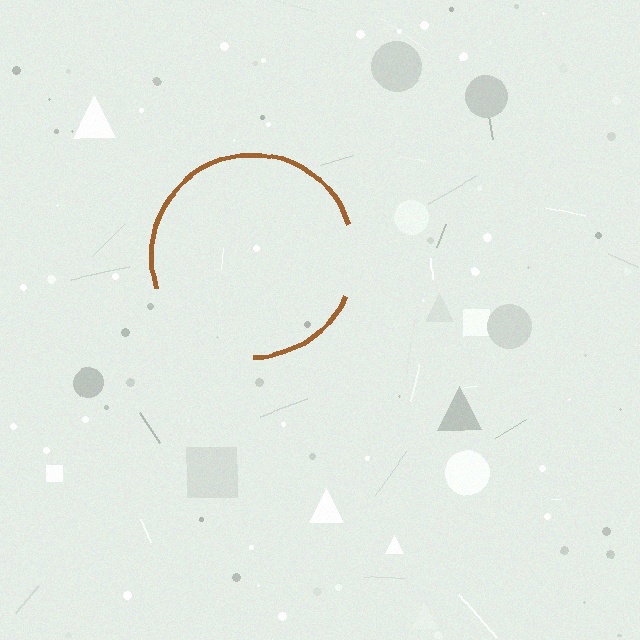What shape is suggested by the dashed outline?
The dashed outline suggests a circle.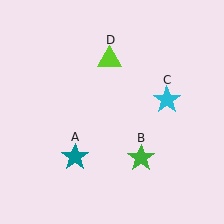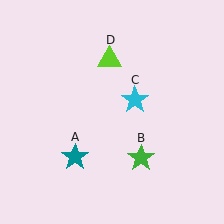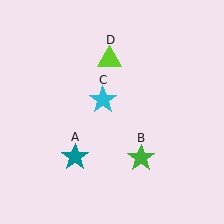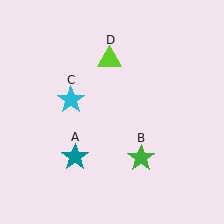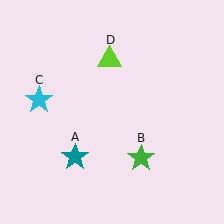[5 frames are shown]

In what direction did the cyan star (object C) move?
The cyan star (object C) moved left.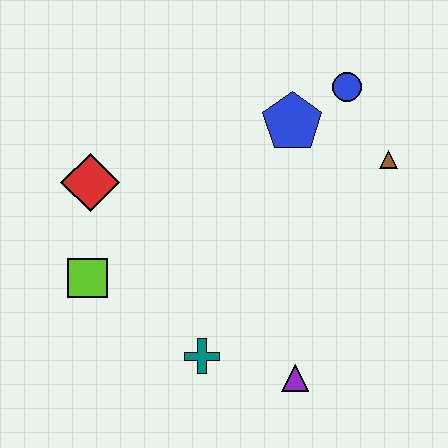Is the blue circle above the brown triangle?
Yes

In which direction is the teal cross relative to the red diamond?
The teal cross is below the red diamond.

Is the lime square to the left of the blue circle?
Yes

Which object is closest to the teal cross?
The purple triangle is closest to the teal cross.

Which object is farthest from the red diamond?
The brown triangle is farthest from the red diamond.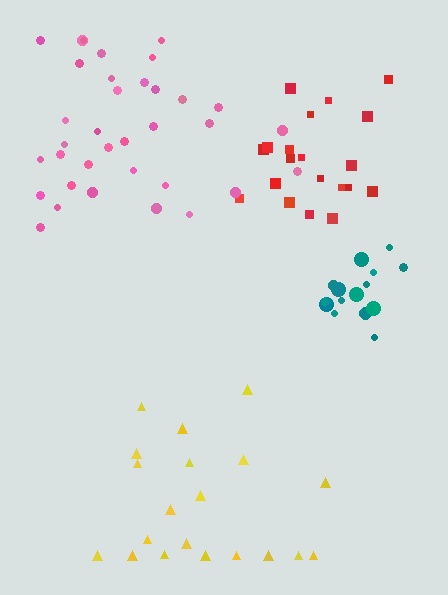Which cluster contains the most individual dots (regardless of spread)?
Pink (35).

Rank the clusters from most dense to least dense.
teal, red, pink, yellow.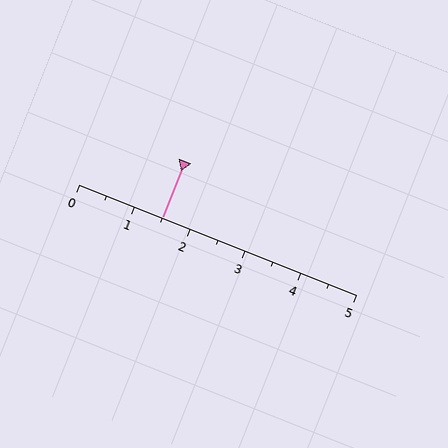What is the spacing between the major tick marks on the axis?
The major ticks are spaced 1 apart.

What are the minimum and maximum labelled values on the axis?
The axis runs from 0 to 5.